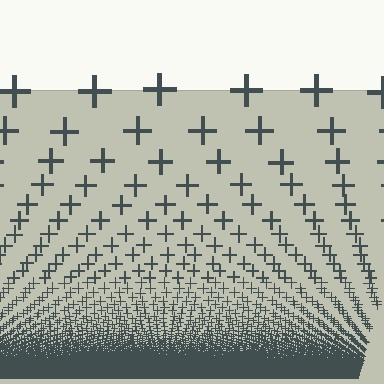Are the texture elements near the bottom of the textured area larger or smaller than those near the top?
Smaller. The gradient is inverted — elements near the bottom are smaller and denser.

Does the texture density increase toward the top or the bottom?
Density increases toward the bottom.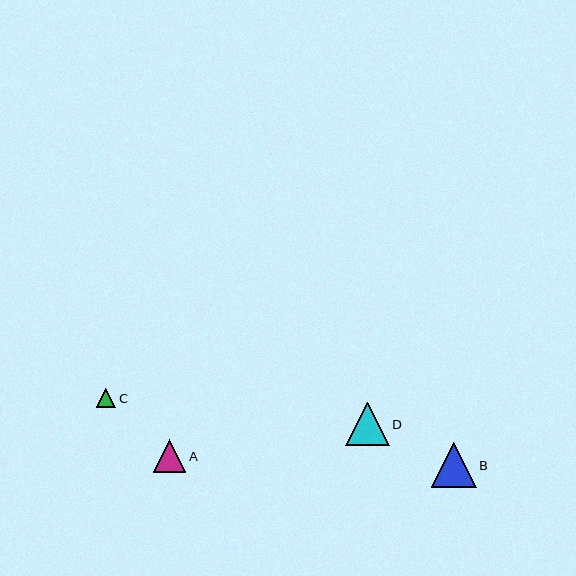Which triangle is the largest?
Triangle B is the largest with a size of approximately 45 pixels.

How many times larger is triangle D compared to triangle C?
Triangle D is approximately 2.2 times the size of triangle C.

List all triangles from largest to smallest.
From largest to smallest: B, D, A, C.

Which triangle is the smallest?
Triangle C is the smallest with a size of approximately 20 pixels.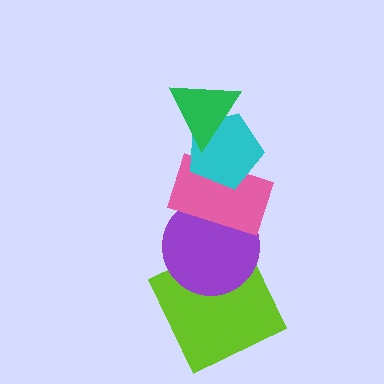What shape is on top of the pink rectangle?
The cyan pentagon is on top of the pink rectangle.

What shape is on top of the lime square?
The purple circle is on top of the lime square.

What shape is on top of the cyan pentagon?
The green triangle is on top of the cyan pentagon.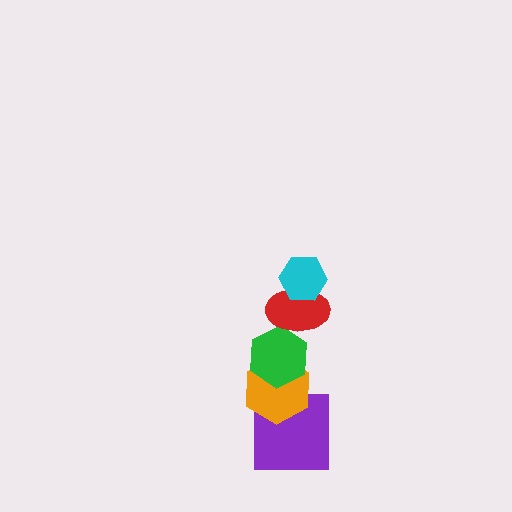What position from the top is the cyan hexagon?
The cyan hexagon is 1st from the top.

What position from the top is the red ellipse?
The red ellipse is 2nd from the top.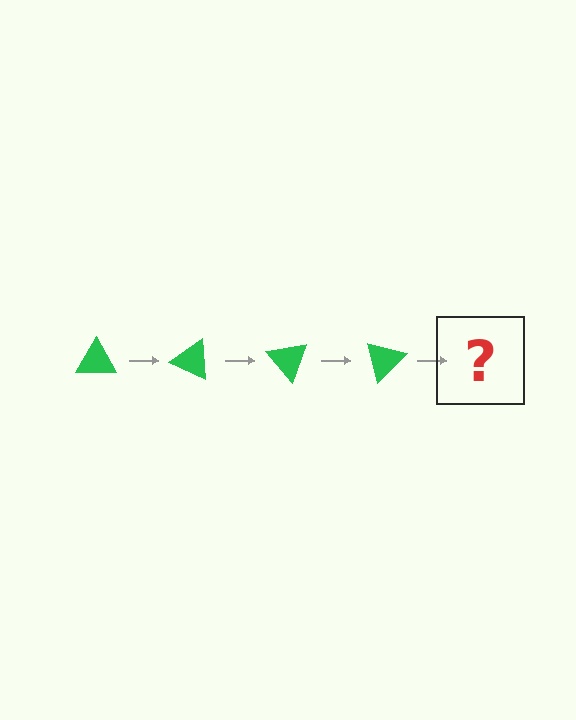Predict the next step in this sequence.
The next step is a green triangle rotated 100 degrees.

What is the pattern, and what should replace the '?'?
The pattern is that the triangle rotates 25 degrees each step. The '?' should be a green triangle rotated 100 degrees.